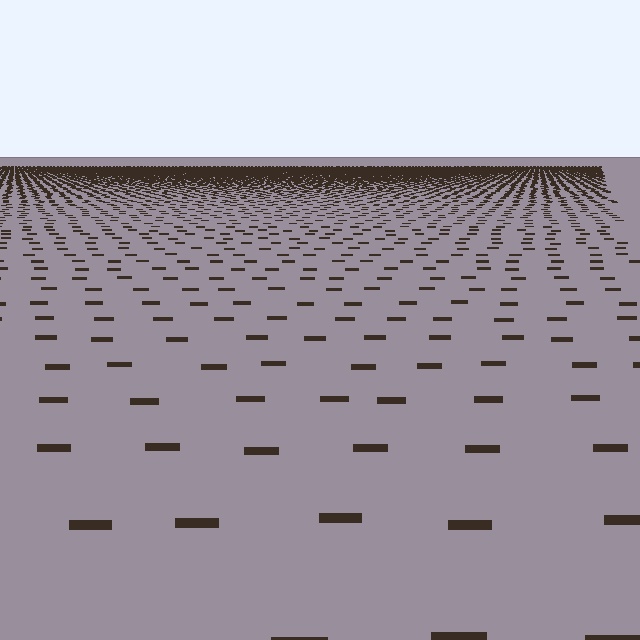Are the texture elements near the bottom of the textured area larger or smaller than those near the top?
Larger. Near the bottom, elements are closer to the viewer and appear at a bigger on-screen size.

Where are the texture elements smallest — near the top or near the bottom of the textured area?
Near the top.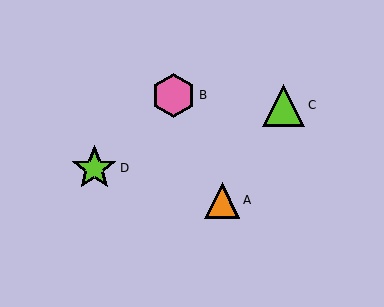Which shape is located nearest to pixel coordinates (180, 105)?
The pink hexagon (labeled B) at (174, 95) is nearest to that location.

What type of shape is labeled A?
Shape A is an orange triangle.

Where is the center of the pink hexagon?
The center of the pink hexagon is at (174, 95).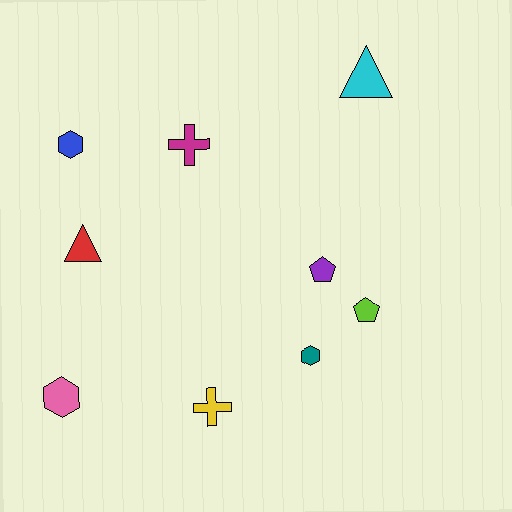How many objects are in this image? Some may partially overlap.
There are 9 objects.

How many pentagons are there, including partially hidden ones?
There are 2 pentagons.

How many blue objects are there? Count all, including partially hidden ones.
There is 1 blue object.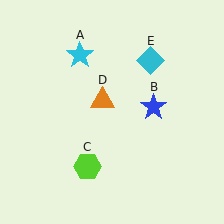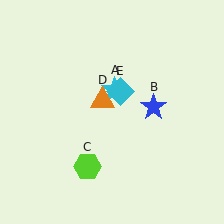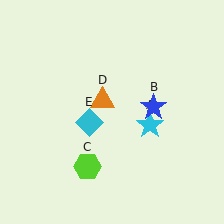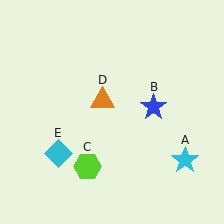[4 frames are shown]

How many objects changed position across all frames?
2 objects changed position: cyan star (object A), cyan diamond (object E).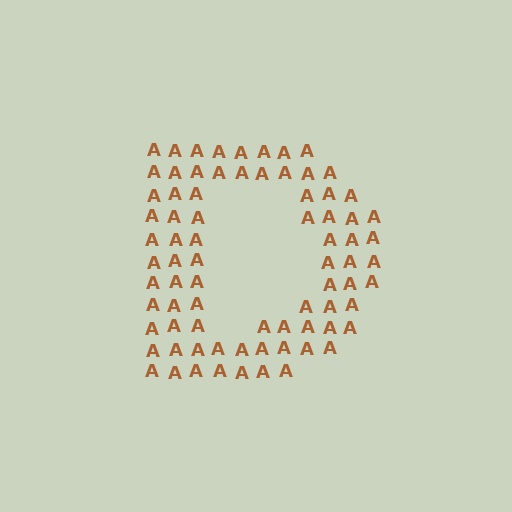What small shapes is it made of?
It is made of small letter A's.